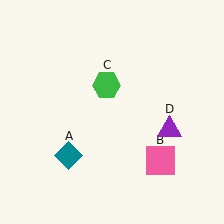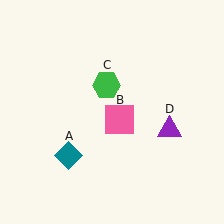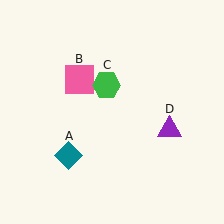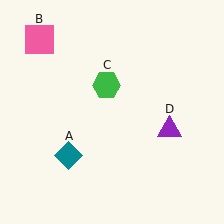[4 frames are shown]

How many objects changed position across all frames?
1 object changed position: pink square (object B).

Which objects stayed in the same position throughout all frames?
Teal diamond (object A) and green hexagon (object C) and purple triangle (object D) remained stationary.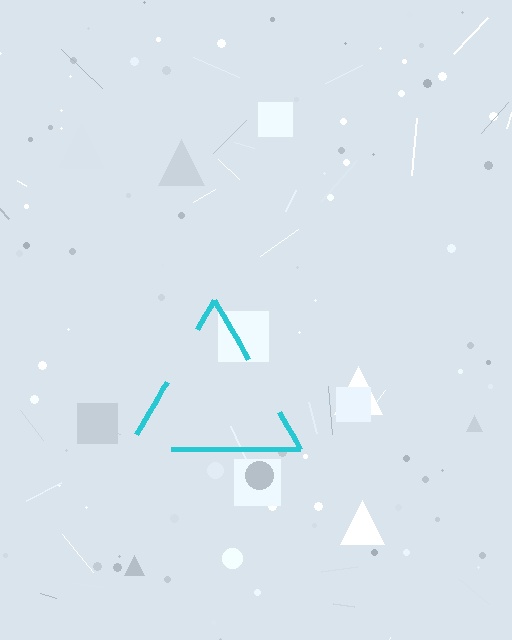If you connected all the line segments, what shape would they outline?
They would outline a triangle.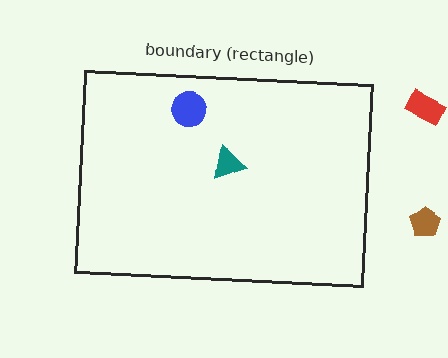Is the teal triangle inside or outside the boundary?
Inside.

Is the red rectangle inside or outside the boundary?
Outside.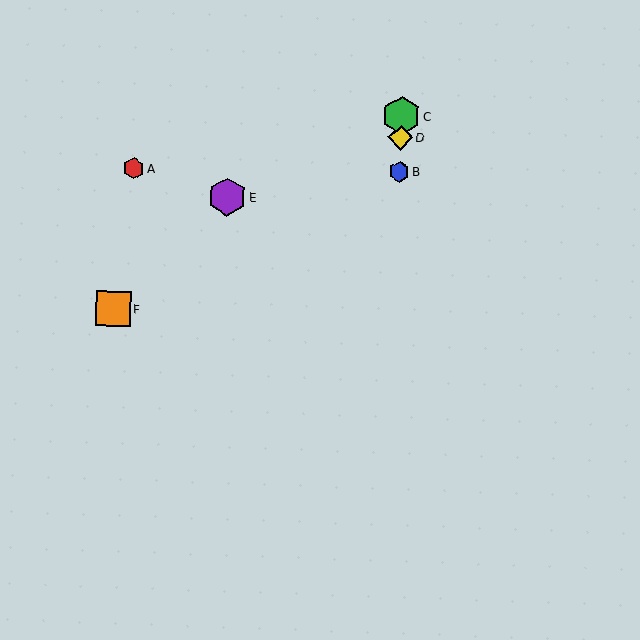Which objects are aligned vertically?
Objects B, C, D are aligned vertically.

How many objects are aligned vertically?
3 objects (B, C, D) are aligned vertically.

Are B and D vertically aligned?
Yes, both are at x≈399.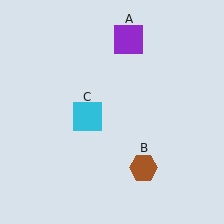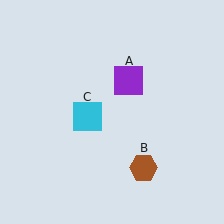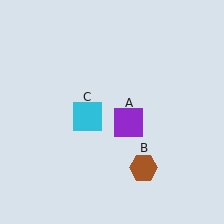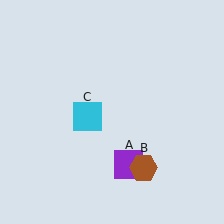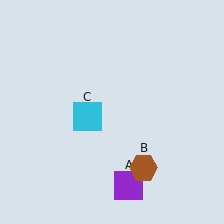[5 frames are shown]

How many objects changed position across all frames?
1 object changed position: purple square (object A).